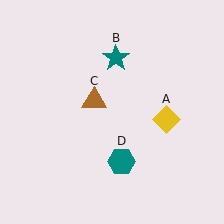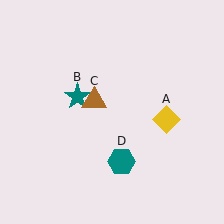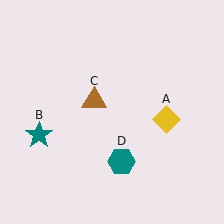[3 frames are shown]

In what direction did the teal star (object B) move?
The teal star (object B) moved down and to the left.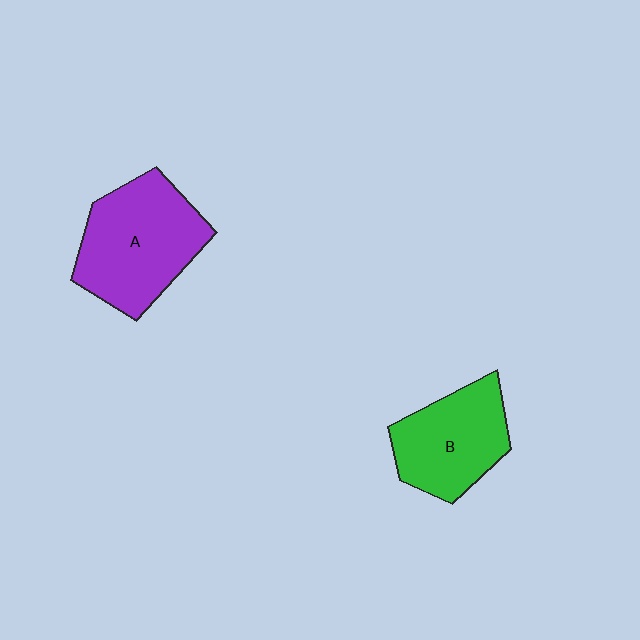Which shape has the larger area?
Shape A (purple).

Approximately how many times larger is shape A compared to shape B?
Approximately 1.3 times.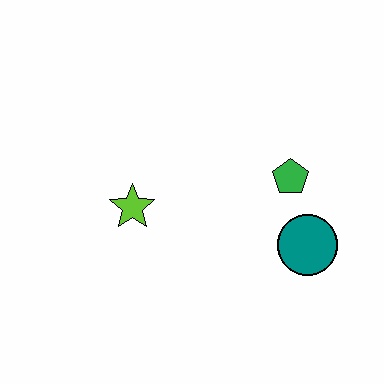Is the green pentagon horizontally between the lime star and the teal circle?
Yes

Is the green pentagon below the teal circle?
No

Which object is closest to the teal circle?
The green pentagon is closest to the teal circle.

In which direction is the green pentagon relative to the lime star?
The green pentagon is to the right of the lime star.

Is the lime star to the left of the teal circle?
Yes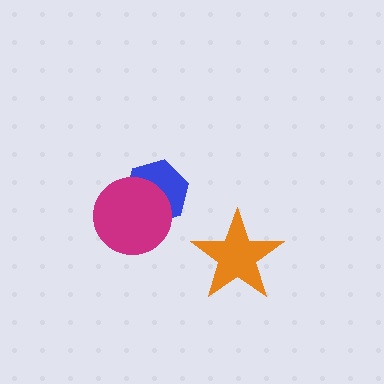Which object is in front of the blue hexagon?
The magenta circle is in front of the blue hexagon.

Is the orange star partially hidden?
No, no other shape covers it.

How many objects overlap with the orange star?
0 objects overlap with the orange star.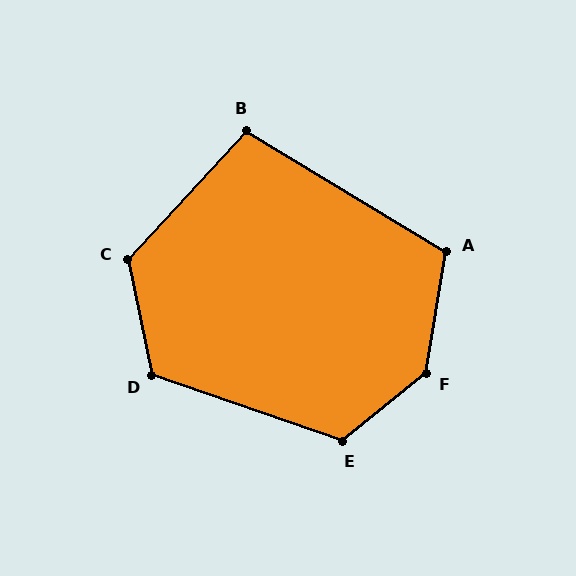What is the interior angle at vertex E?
Approximately 122 degrees (obtuse).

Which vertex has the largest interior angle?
F, at approximately 138 degrees.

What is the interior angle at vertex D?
Approximately 120 degrees (obtuse).